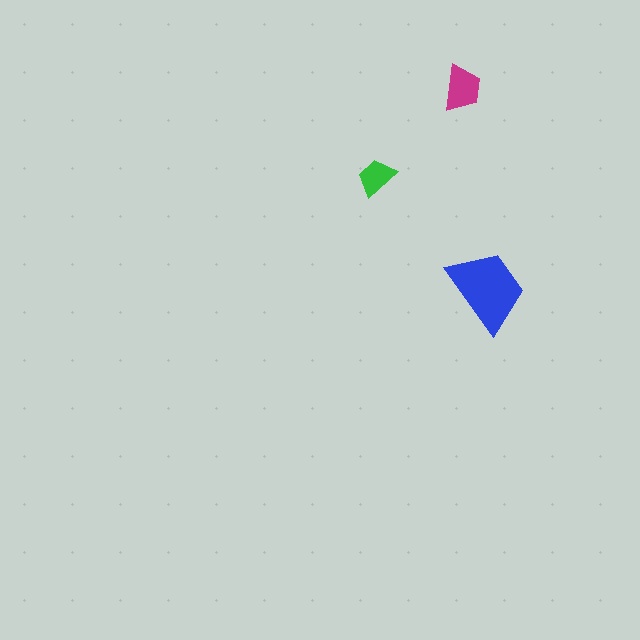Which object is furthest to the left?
The green trapezoid is leftmost.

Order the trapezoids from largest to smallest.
the blue one, the magenta one, the green one.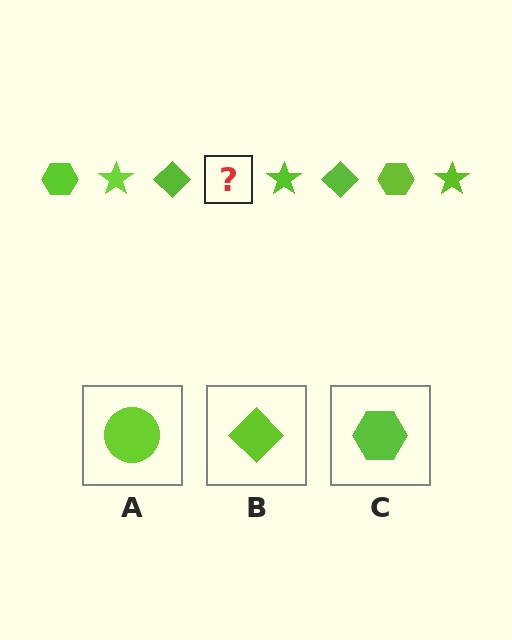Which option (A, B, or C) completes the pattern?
C.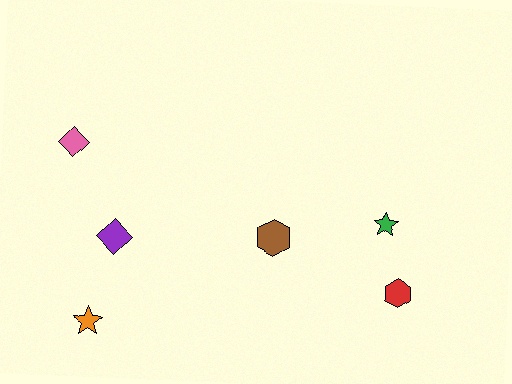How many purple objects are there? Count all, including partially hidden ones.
There is 1 purple object.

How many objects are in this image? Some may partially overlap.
There are 6 objects.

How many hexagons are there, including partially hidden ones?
There are 2 hexagons.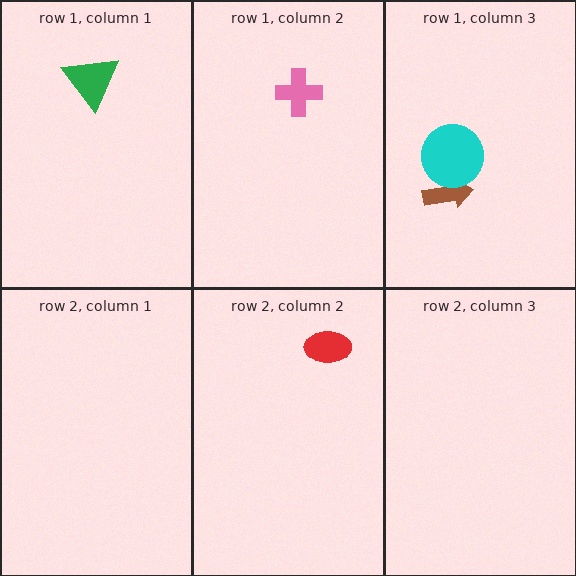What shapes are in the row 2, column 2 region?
The red ellipse.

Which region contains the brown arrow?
The row 1, column 3 region.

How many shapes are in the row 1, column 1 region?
1.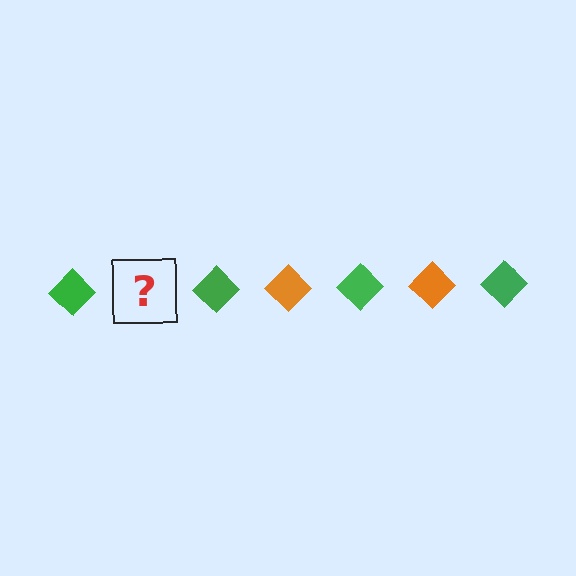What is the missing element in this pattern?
The missing element is an orange diamond.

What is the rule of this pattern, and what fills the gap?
The rule is that the pattern cycles through green, orange diamonds. The gap should be filled with an orange diamond.